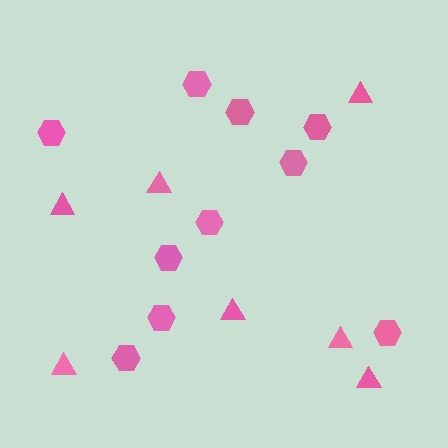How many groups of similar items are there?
There are 2 groups: one group of hexagons (10) and one group of triangles (7).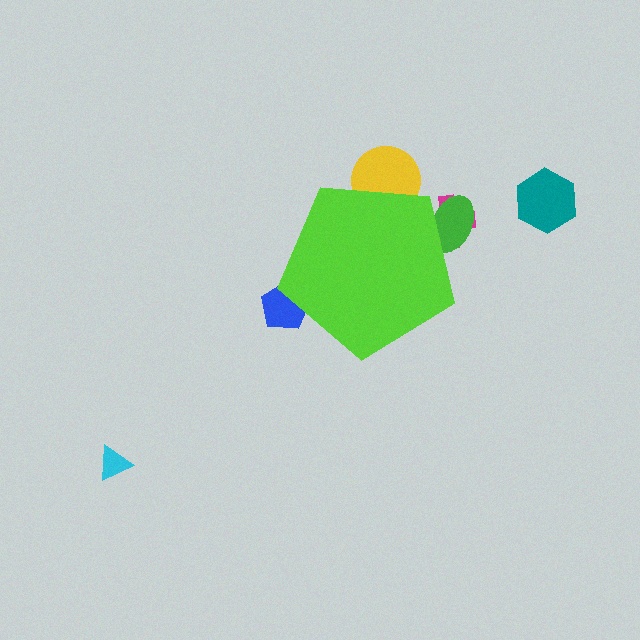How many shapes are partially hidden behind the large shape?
4 shapes are partially hidden.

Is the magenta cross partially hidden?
Yes, the magenta cross is partially hidden behind the lime pentagon.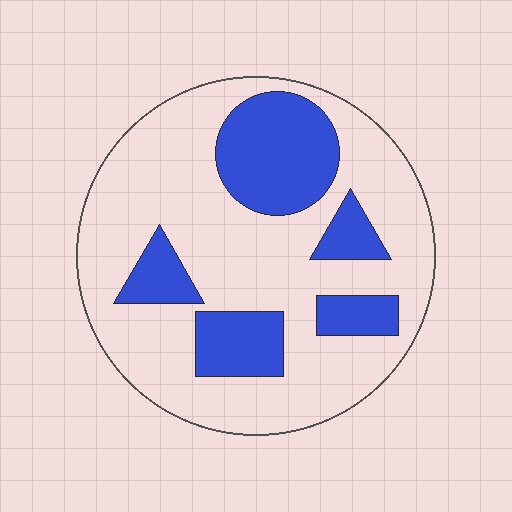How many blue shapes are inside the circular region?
5.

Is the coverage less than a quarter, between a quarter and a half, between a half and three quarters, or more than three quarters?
Between a quarter and a half.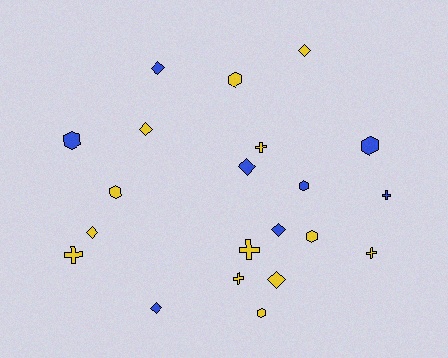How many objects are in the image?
There are 21 objects.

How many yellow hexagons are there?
There are 4 yellow hexagons.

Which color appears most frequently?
Yellow, with 13 objects.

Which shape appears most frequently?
Diamond, with 8 objects.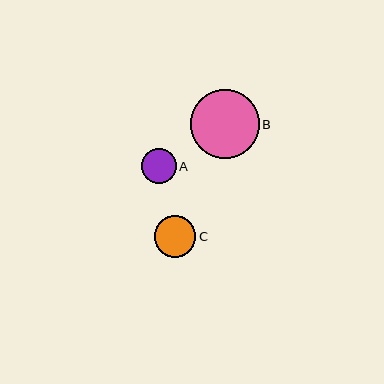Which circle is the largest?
Circle B is the largest with a size of approximately 69 pixels.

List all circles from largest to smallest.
From largest to smallest: B, C, A.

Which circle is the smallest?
Circle A is the smallest with a size of approximately 35 pixels.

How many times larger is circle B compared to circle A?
Circle B is approximately 2.0 times the size of circle A.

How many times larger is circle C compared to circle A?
Circle C is approximately 1.2 times the size of circle A.